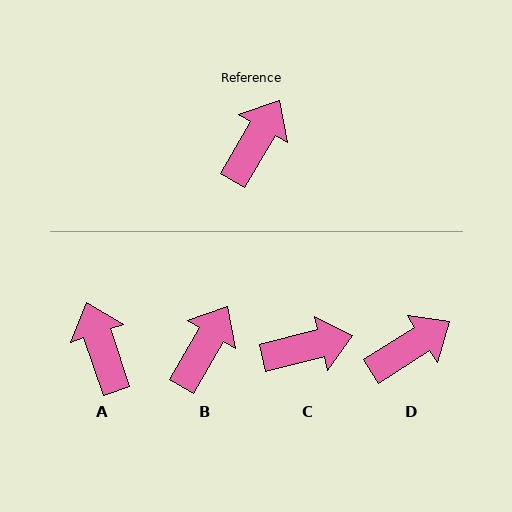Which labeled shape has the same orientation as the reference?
B.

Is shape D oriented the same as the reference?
No, it is off by about 27 degrees.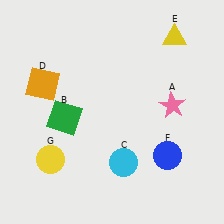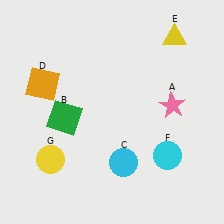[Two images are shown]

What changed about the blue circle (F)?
In Image 1, F is blue. In Image 2, it changed to cyan.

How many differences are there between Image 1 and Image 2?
There is 1 difference between the two images.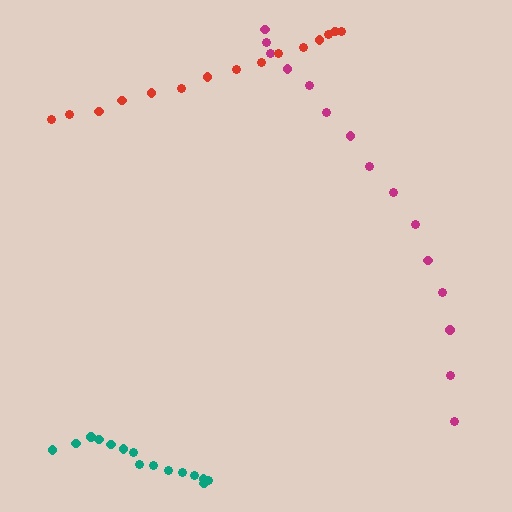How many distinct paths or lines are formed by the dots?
There are 3 distinct paths.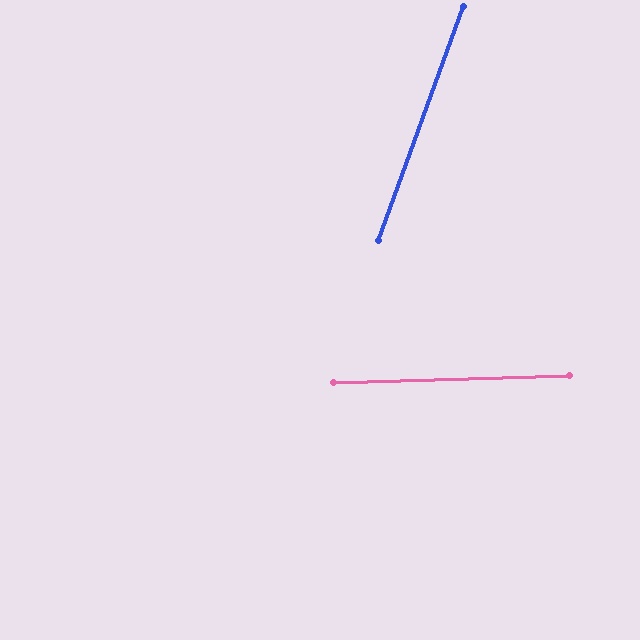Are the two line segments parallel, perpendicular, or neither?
Neither parallel nor perpendicular — they differ by about 68°.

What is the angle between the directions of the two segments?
Approximately 68 degrees.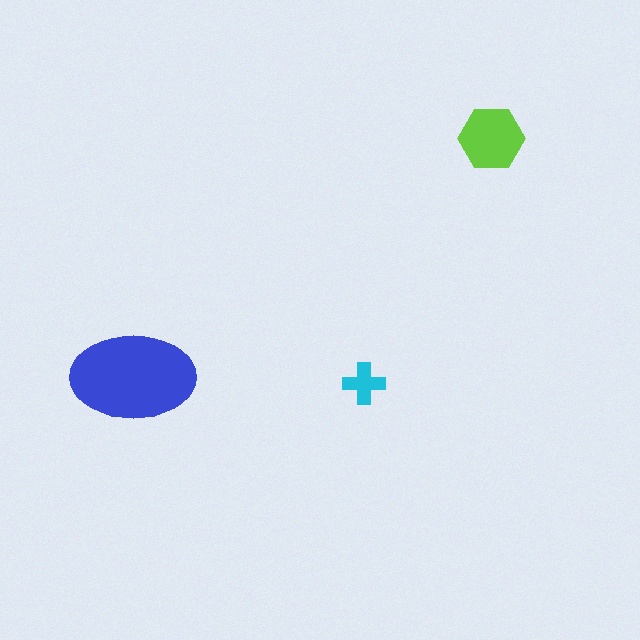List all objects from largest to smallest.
The blue ellipse, the lime hexagon, the cyan cross.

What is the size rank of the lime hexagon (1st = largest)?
2nd.